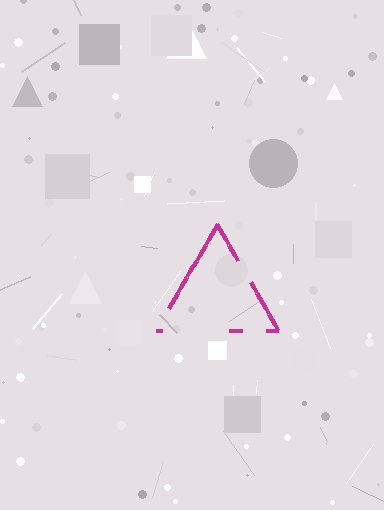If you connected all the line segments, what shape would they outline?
They would outline a triangle.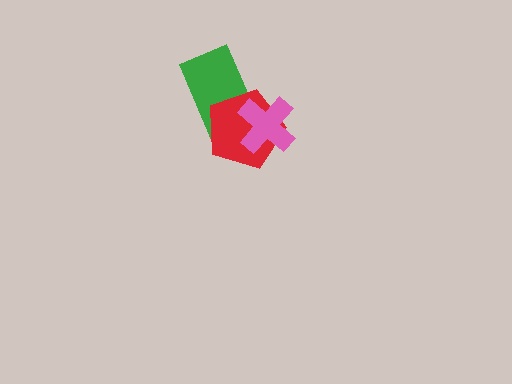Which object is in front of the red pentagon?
The pink cross is in front of the red pentagon.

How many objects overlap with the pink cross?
2 objects overlap with the pink cross.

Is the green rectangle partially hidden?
Yes, it is partially covered by another shape.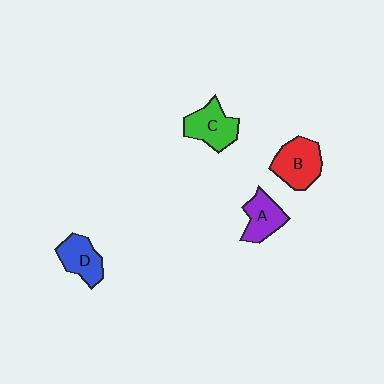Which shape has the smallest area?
Shape A (purple).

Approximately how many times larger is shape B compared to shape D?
Approximately 1.3 times.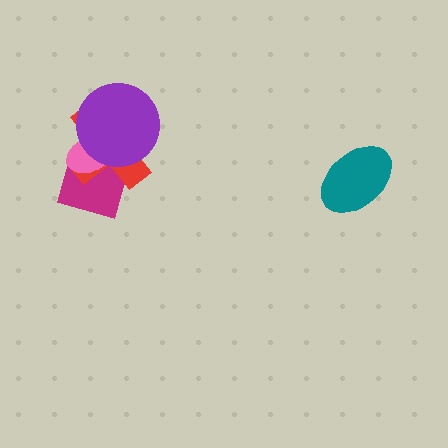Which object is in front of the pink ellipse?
The purple circle is in front of the pink ellipse.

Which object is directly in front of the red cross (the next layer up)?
The pink ellipse is directly in front of the red cross.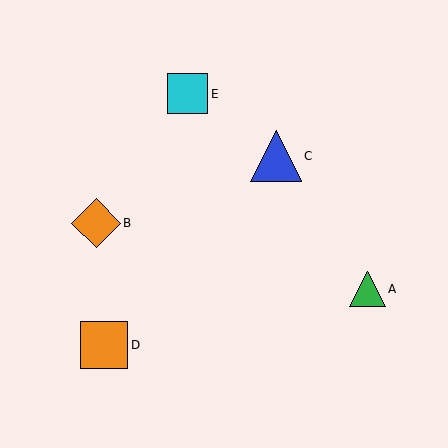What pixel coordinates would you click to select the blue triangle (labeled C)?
Click at (276, 156) to select the blue triangle C.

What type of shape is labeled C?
Shape C is a blue triangle.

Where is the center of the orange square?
The center of the orange square is at (104, 345).